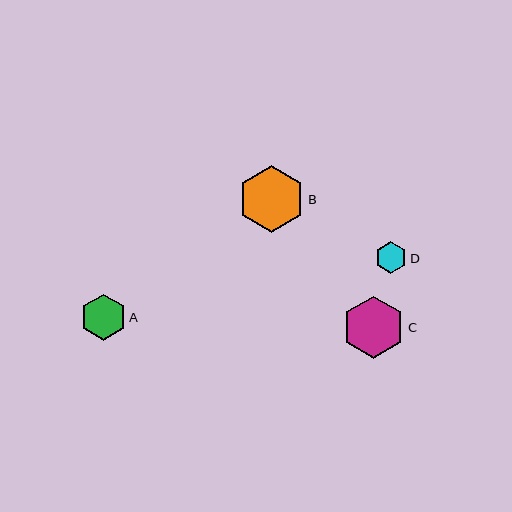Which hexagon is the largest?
Hexagon B is the largest with a size of approximately 67 pixels.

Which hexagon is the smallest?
Hexagon D is the smallest with a size of approximately 32 pixels.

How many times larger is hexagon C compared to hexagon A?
Hexagon C is approximately 1.4 times the size of hexagon A.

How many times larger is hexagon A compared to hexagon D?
Hexagon A is approximately 1.4 times the size of hexagon D.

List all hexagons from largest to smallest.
From largest to smallest: B, C, A, D.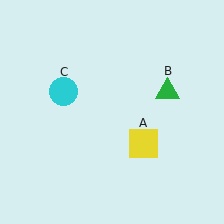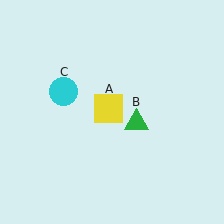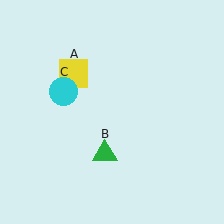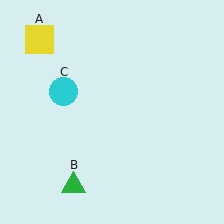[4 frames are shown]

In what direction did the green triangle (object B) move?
The green triangle (object B) moved down and to the left.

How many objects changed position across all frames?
2 objects changed position: yellow square (object A), green triangle (object B).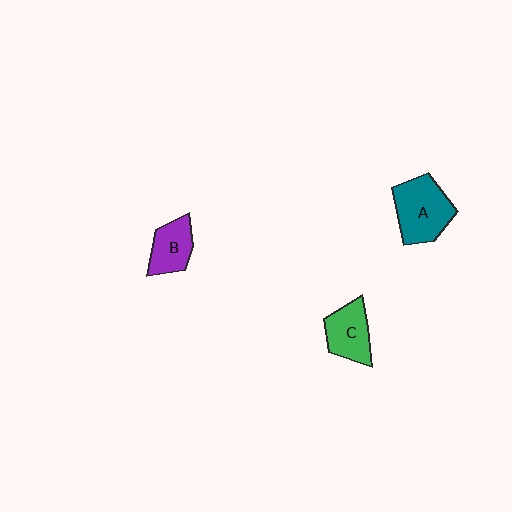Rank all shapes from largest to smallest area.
From largest to smallest: A (teal), C (green), B (purple).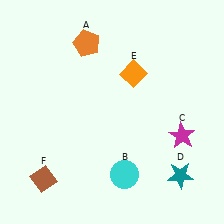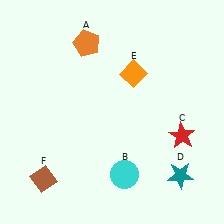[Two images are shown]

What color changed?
The star (C) changed from magenta in Image 1 to red in Image 2.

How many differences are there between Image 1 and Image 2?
There is 1 difference between the two images.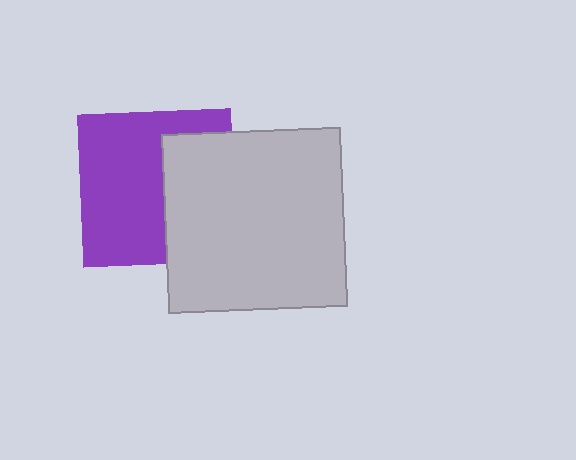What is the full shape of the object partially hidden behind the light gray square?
The partially hidden object is a purple square.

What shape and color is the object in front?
The object in front is a light gray square.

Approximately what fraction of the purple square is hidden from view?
Roughly 38% of the purple square is hidden behind the light gray square.